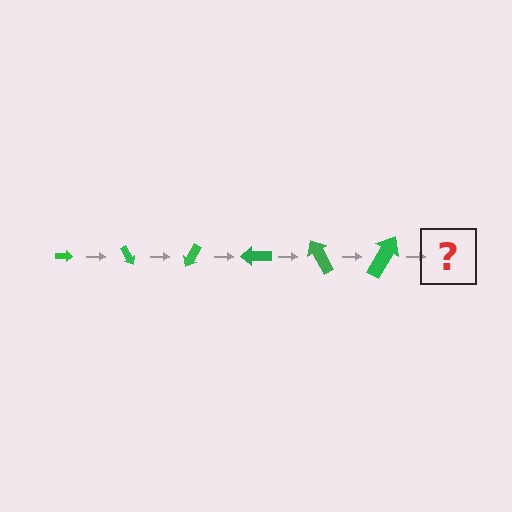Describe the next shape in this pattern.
It should be an arrow, larger than the previous one and rotated 360 degrees from the start.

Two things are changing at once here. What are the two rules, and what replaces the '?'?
The two rules are that the arrow grows larger each step and it rotates 60 degrees each step. The '?' should be an arrow, larger than the previous one and rotated 360 degrees from the start.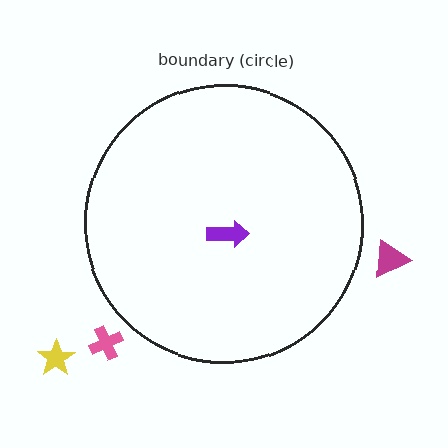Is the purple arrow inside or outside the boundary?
Inside.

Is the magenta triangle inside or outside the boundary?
Outside.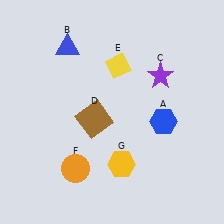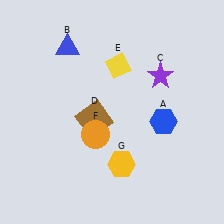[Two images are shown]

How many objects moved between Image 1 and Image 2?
1 object moved between the two images.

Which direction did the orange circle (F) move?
The orange circle (F) moved up.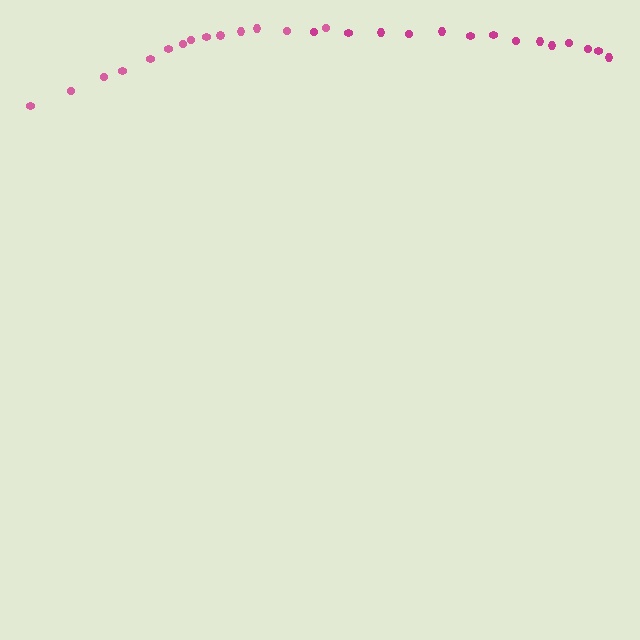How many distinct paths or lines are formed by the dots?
There are 2 distinct paths.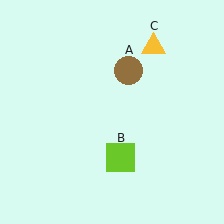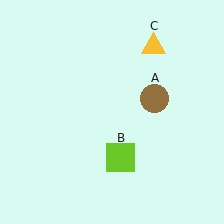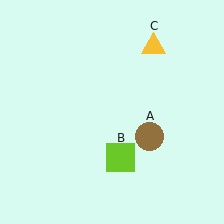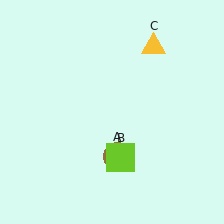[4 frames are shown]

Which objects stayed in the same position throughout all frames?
Lime square (object B) and yellow triangle (object C) remained stationary.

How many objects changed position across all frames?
1 object changed position: brown circle (object A).